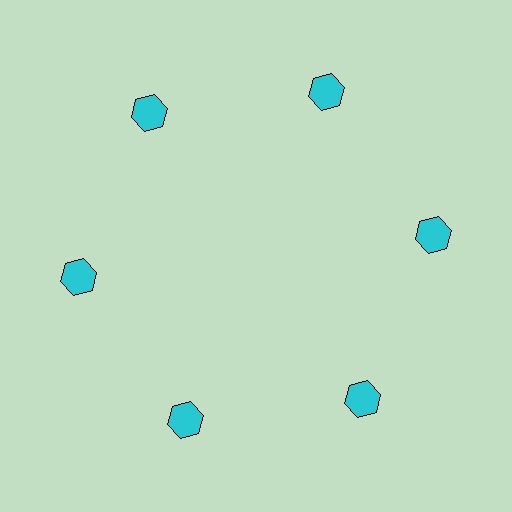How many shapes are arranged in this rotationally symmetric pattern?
There are 6 shapes, arranged in 6 groups of 1.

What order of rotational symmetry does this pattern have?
This pattern has 6-fold rotational symmetry.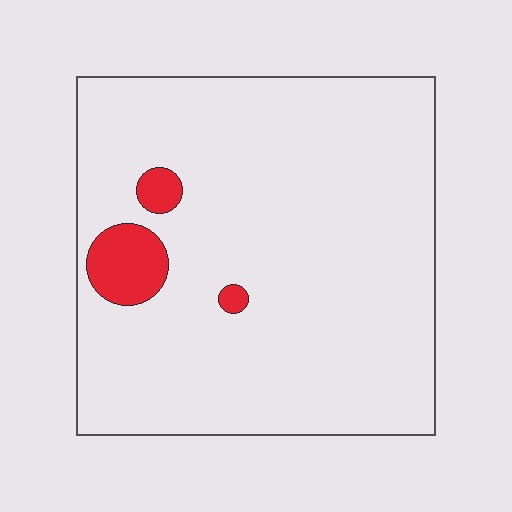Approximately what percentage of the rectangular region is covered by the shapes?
Approximately 5%.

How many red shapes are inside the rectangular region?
3.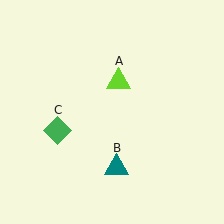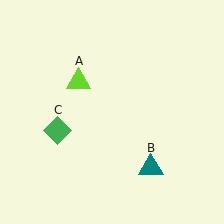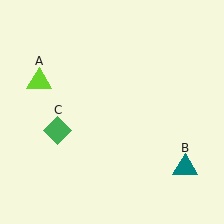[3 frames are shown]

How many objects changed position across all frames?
2 objects changed position: lime triangle (object A), teal triangle (object B).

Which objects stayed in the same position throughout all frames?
Green diamond (object C) remained stationary.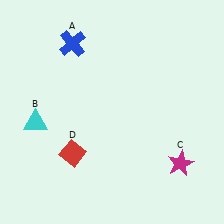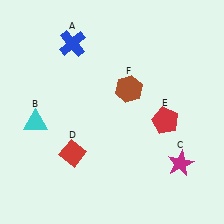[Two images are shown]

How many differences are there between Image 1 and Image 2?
There are 2 differences between the two images.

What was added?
A red pentagon (E), a brown hexagon (F) were added in Image 2.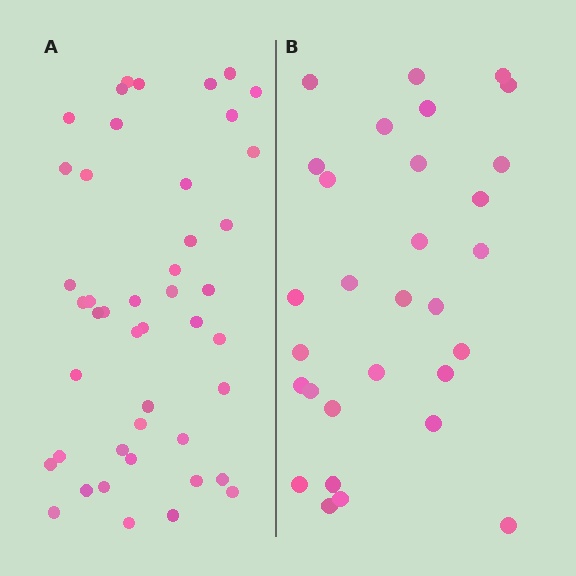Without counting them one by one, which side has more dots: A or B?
Region A (the left region) has more dots.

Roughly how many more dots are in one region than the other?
Region A has approximately 15 more dots than region B.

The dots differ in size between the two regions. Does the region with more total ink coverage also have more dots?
No. Region B has more total ink coverage because its dots are larger, but region A actually contains more individual dots. Total area can be misleading — the number of items is what matters here.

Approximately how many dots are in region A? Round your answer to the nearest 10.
About 40 dots. (The exact count is 45, which rounds to 40.)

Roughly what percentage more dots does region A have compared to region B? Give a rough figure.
About 50% more.